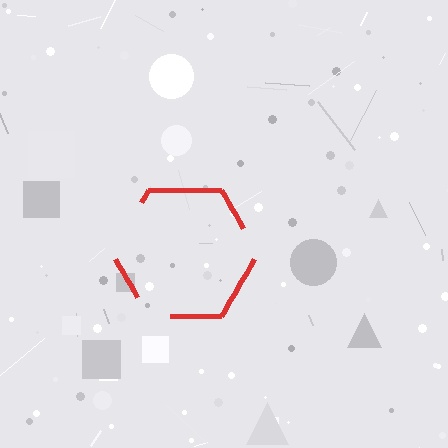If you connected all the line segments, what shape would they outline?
They would outline a hexagon.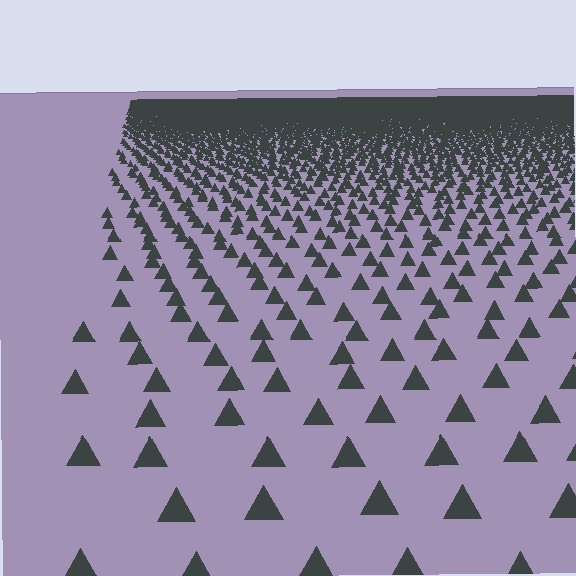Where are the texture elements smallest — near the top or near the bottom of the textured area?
Near the top.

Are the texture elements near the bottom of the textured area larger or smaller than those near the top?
Larger. Near the bottom, elements are closer to the viewer and appear at a bigger on-screen size.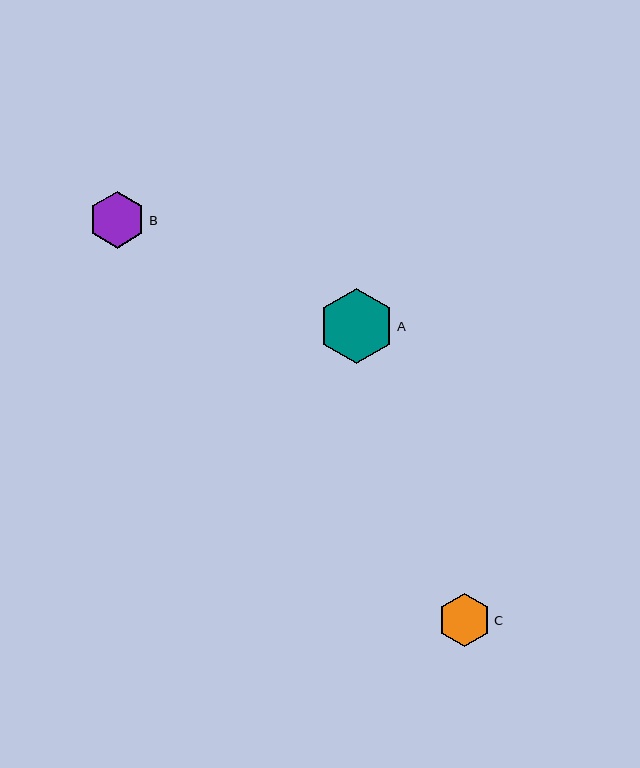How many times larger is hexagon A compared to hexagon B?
Hexagon A is approximately 1.3 times the size of hexagon B.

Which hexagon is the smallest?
Hexagon C is the smallest with a size of approximately 52 pixels.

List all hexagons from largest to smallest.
From largest to smallest: A, B, C.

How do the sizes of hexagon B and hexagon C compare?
Hexagon B and hexagon C are approximately the same size.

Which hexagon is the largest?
Hexagon A is the largest with a size of approximately 75 pixels.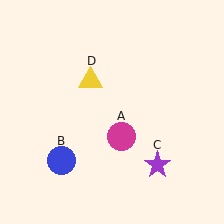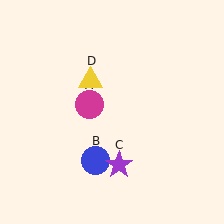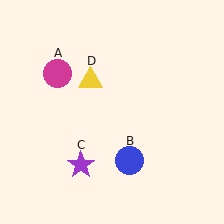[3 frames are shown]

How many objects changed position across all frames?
3 objects changed position: magenta circle (object A), blue circle (object B), purple star (object C).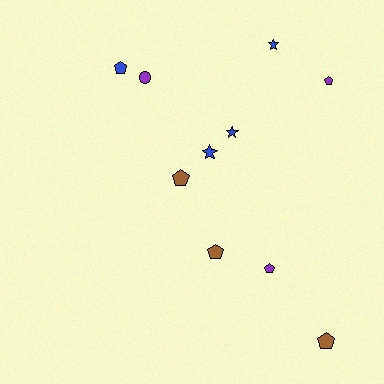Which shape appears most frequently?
Pentagon, with 6 objects.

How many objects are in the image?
There are 10 objects.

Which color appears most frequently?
Blue, with 4 objects.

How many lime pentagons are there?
There are no lime pentagons.